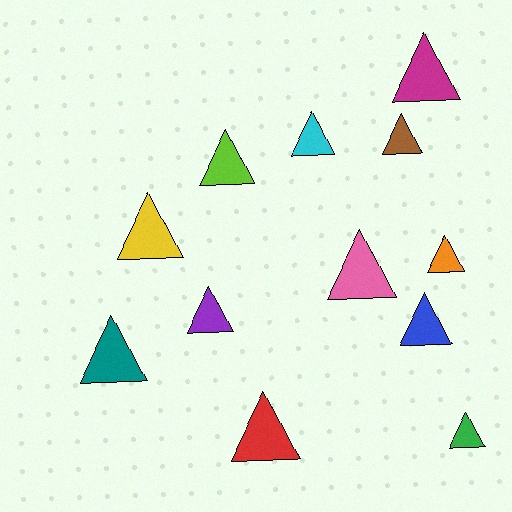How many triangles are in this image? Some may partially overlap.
There are 12 triangles.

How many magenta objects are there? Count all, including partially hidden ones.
There is 1 magenta object.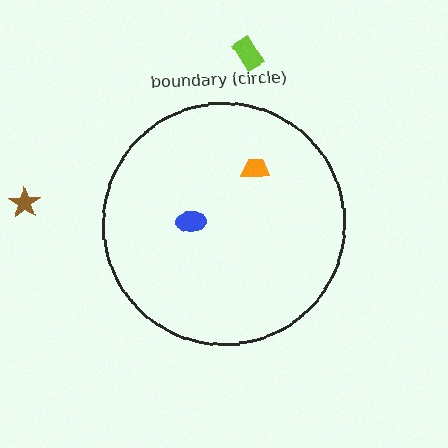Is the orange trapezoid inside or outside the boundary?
Inside.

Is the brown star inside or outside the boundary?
Outside.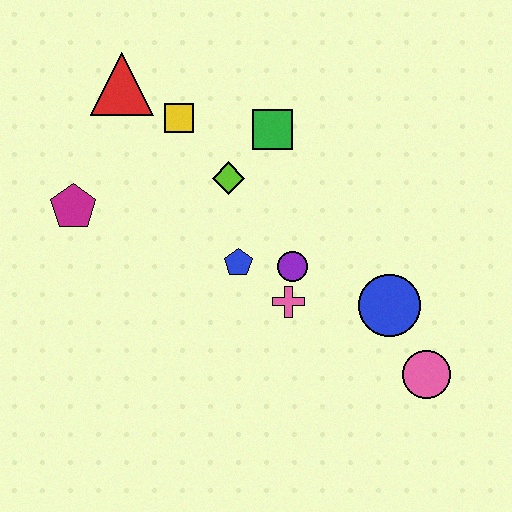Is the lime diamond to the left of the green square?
Yes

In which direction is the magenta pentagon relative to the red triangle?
The magenta pentagon is below the red triangle.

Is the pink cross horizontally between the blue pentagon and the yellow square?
No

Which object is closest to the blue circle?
The pink circle is closest to the blue circle.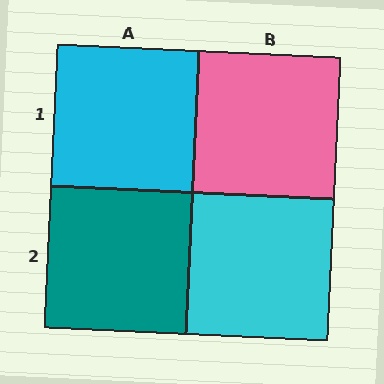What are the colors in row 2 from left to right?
Teal, cyan.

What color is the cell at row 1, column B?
Pink.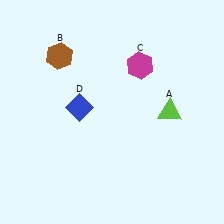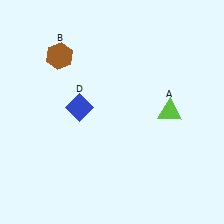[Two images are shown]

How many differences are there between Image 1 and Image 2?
There is 1 difference between the two images.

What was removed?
The magenta hexagon (C) was removed in Image 2.